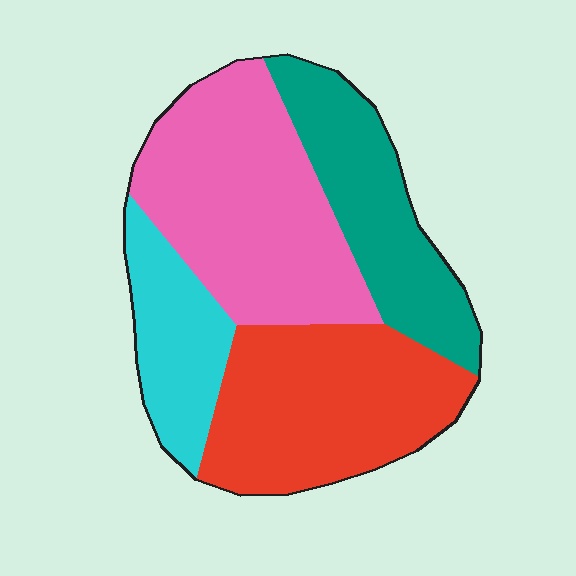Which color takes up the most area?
Pink, at roughly 35%.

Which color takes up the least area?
Cyan, at roughly 15%.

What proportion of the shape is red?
Red takes up about one third (1/3) of the shape.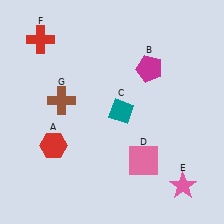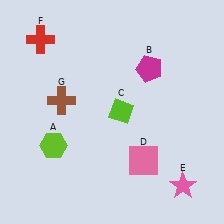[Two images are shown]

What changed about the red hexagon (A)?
In Image 1, A is red. In Image 2, it changed to lime.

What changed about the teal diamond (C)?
In Image 1, C is teal. In Image 2, it changed to lime.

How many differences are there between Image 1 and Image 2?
There are 2 differences between the two images.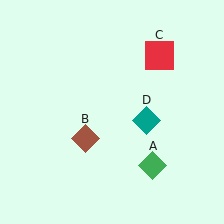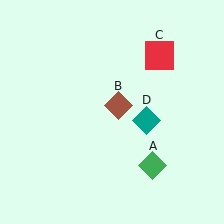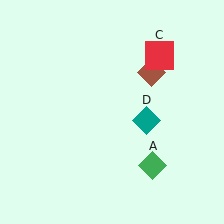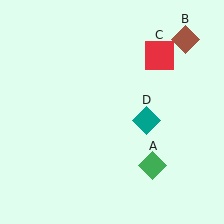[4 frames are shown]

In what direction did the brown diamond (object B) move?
The brown diamond (object B) moved up and to the right.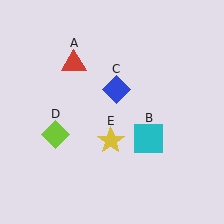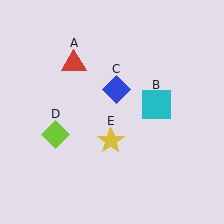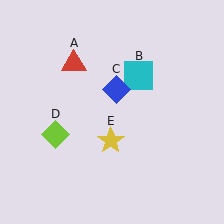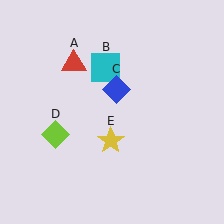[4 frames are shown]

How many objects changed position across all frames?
1 object changed position: cyan square (object B).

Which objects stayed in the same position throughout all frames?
Red triangle (object A) and blue diamond (object C) and lime diamond (object D) and yellow star (object E) remained stationary.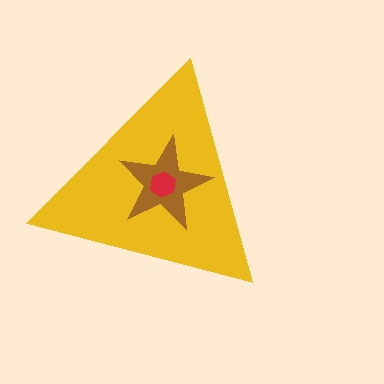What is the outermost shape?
The yellow triangle.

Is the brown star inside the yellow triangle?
Yes.